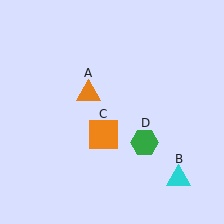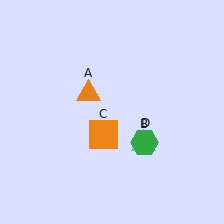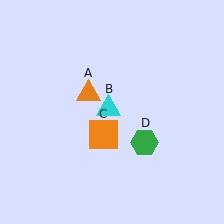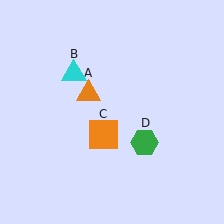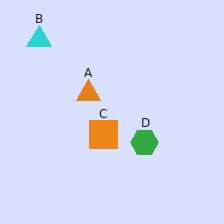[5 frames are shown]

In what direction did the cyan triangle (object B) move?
The cyan triangle (object B) moved up and to the left.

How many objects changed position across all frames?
1 object changed position: cyan triangle (object B).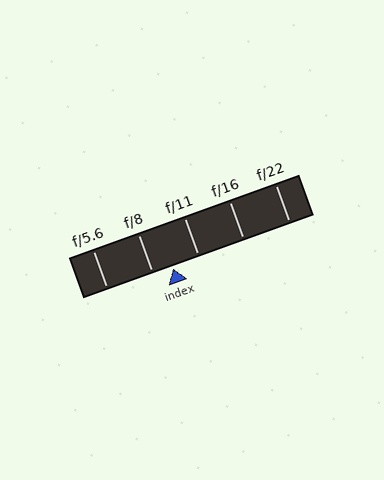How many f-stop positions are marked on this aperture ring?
There are 5 f-stop positions marked.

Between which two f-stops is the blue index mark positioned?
The index mark is between f/8 and f/11.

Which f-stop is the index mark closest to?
The index mark is closest to f/8.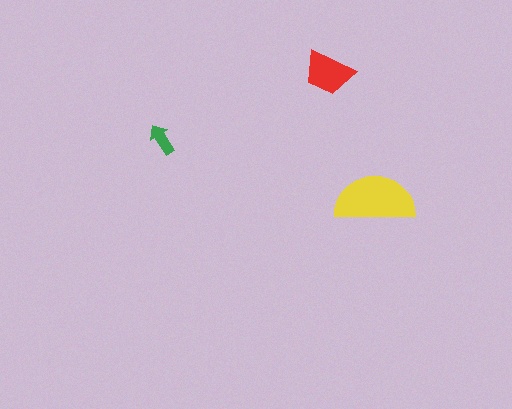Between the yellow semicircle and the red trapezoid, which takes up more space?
The yellow semicircle.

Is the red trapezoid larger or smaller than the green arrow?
Larger.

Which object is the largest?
The yellow semicircle.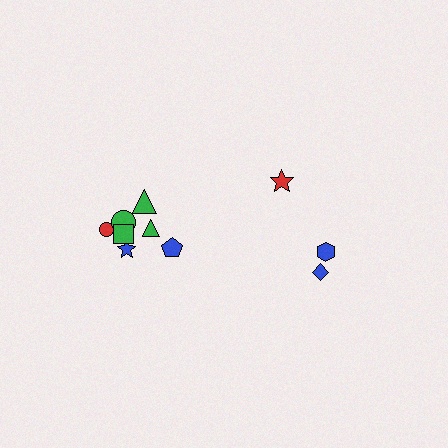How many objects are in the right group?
There are 3 objects.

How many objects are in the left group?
There are 7 objects.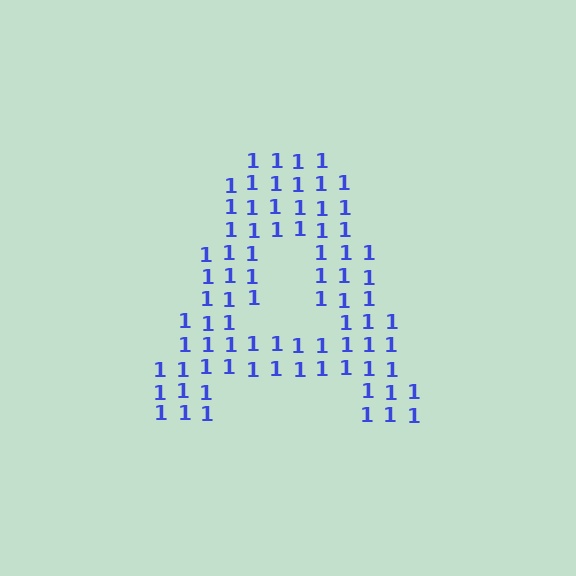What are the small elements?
The small elements are digit 1's.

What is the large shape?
The large shape is the letter A.